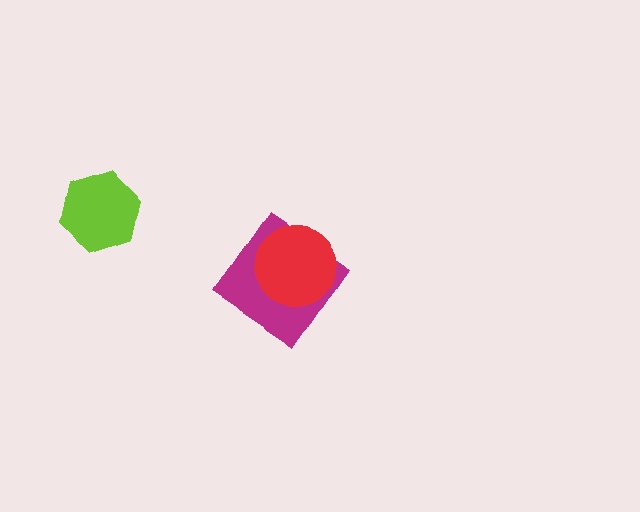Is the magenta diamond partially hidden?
Yes, it is partially covered by another shape.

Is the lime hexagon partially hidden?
No, no other shape covers it.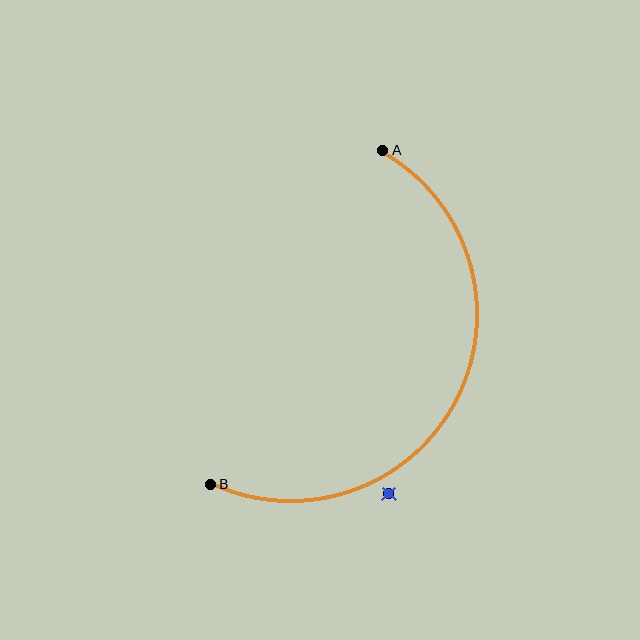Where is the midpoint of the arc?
The arc midpoint is the point on the curve farthest from the straight line joining A and B. It sits to the right of that line.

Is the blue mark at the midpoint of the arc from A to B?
No — the blue mark does not lie on the arc at all. It sits slightly outside the curve.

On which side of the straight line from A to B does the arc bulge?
The arc bulges to the right of the straight line connecting A and B.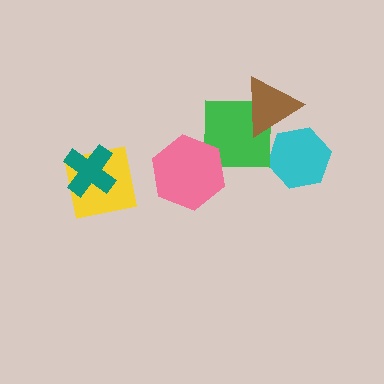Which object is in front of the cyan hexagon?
The brown triangle is in front of the cyan hexagon.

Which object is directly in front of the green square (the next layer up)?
The brown triangle is directly in front of the green square.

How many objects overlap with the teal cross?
1 object overlaps with the teal cross.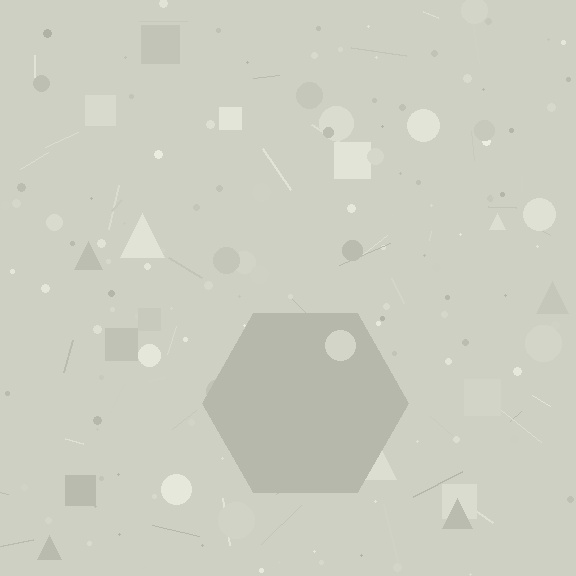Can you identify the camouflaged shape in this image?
The camouflaged shape is a hexagon.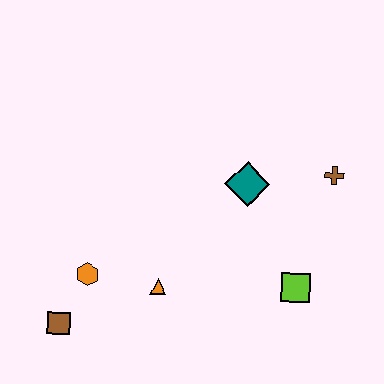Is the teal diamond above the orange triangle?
Yes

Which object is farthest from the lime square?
The brown square is farthest from the lime square.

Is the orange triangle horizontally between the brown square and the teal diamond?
Yes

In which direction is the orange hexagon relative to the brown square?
The orange hexagon is above the brown square.